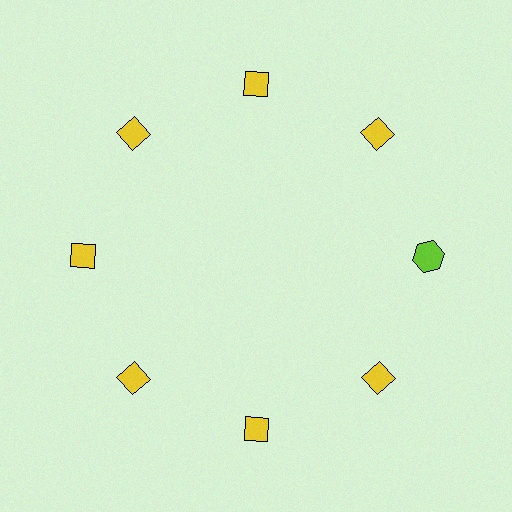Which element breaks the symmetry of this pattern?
The lime hexagon at roughly the 3 o'clock position breaks the symmetry. All other shapes are yellow diamonds.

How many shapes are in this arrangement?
There are 8 shapes arranged in a ring pattern.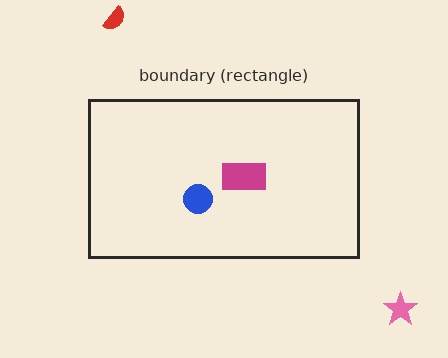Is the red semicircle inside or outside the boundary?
Outside.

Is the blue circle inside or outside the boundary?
Inside.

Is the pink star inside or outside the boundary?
Outside.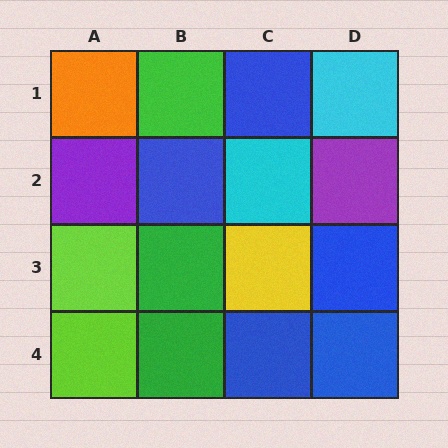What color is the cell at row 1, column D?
Cyan.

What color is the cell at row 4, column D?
Blue.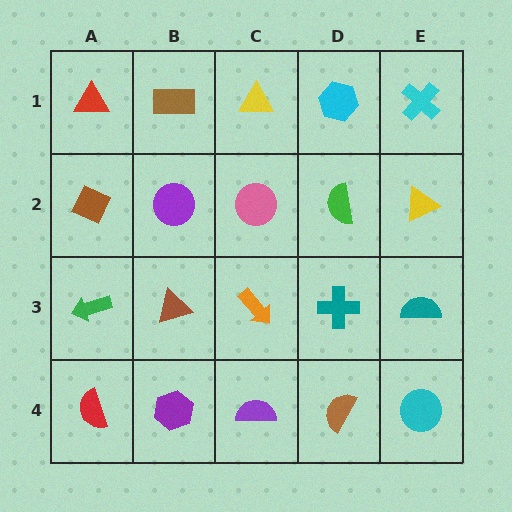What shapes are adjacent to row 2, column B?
A brown rectangle (row 1, column B), a brown triangle (row 3, column B), a brown diamond (row 2, column A), a pink circle (row 2, column C).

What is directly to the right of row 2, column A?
A purple circle.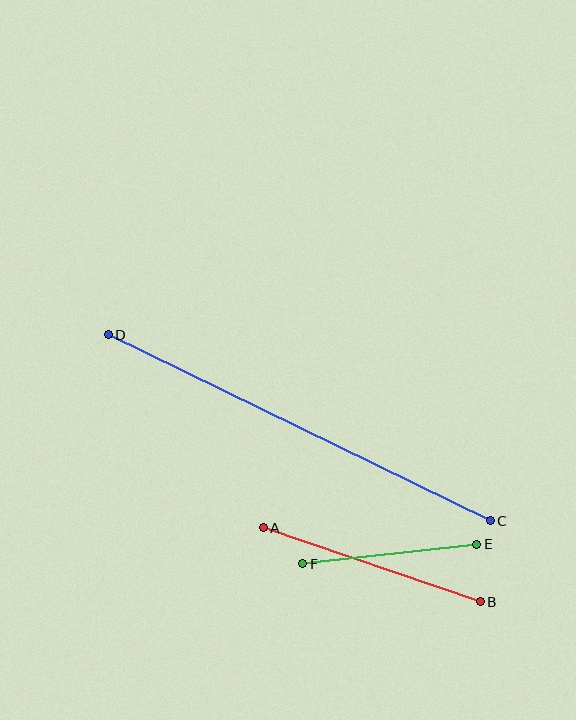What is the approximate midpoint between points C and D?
The midpoint is at approximately (299, 428) pixels.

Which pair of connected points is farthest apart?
Points C and D are farthest apart.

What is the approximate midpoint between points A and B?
The midpoint is at approximately (372, 565) pixels.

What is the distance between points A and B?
The distance is approximately 230 pixels.